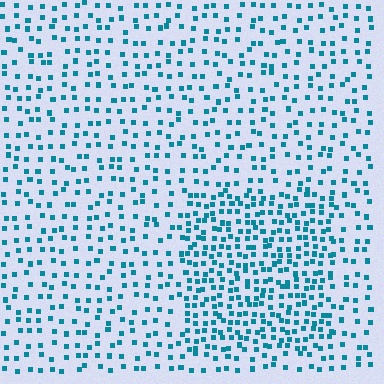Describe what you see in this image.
The image contains small teal elements arranged at two different densities. A rectangle-shaped region is visible where the elements are more densely packed than the surrounding area.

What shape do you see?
I see a rectangle.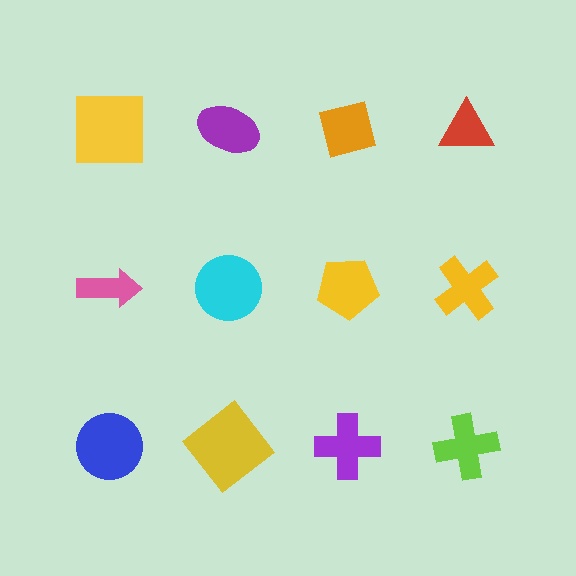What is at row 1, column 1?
A yellow square.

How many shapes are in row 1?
4 shapes.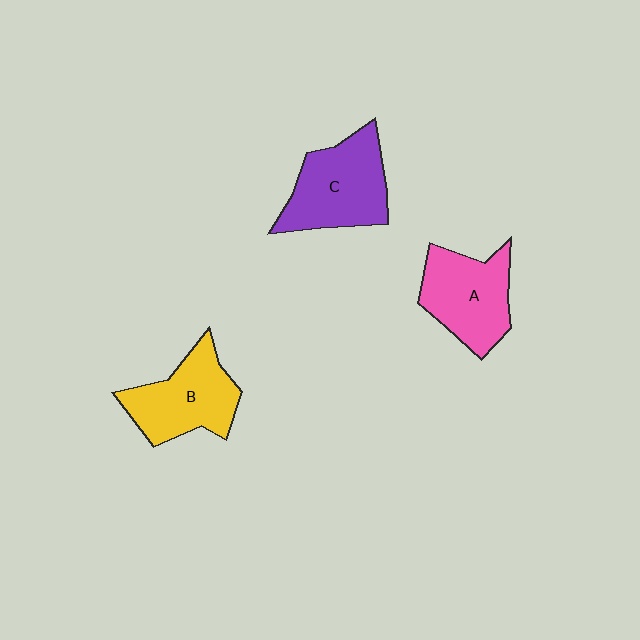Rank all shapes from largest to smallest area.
From largest to smallest: C (purple), A (pink), B (yellow).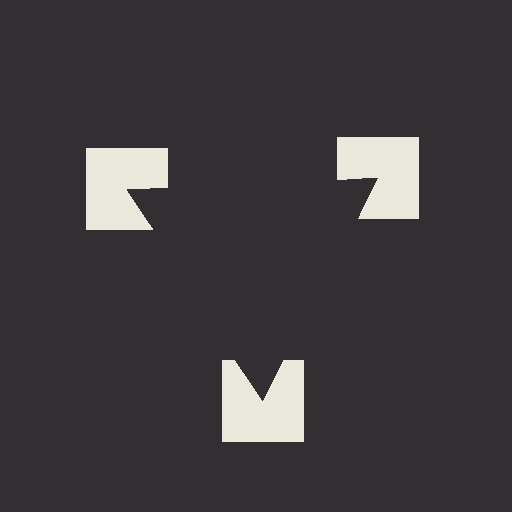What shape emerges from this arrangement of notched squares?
An illusory triangle — its edges are inferred from the aligned wedge cuts in the notched squares, not physically drawn.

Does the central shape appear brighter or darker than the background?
It typically appears slightly darker than the background, even though no actual brightness change is drawn.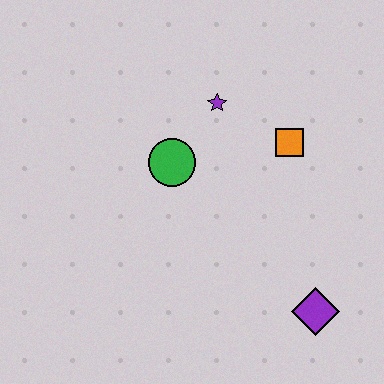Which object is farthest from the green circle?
The purple diamond is farthest from the green circle.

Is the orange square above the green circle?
Yes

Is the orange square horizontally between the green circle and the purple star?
No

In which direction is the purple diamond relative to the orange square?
The purple diamond is below the orange square.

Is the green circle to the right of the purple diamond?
No